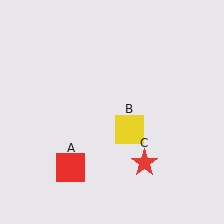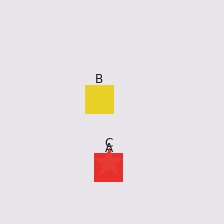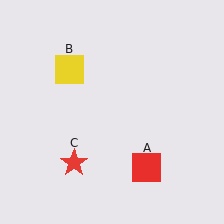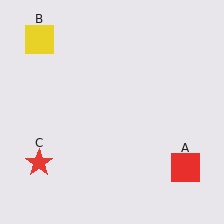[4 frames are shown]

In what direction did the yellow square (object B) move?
The yellow square (object B) moved up and to the left.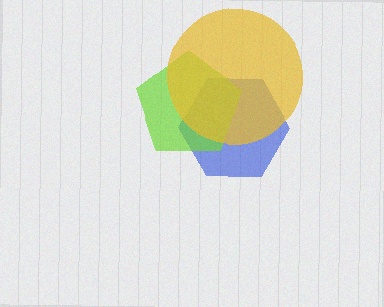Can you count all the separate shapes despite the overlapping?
Yes, there are 3 separate shapes.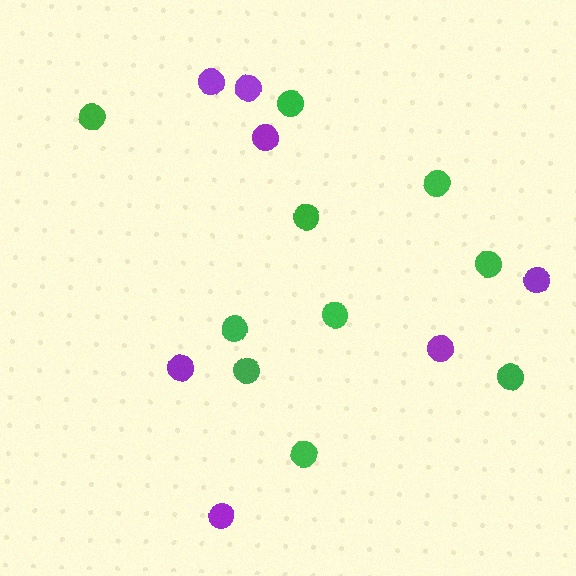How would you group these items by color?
There are 2 groups: one group of purple circles (7) and one group of green circles (10).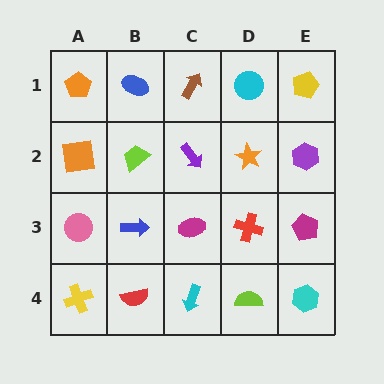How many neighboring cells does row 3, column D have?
4.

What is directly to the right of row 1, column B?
A brown arrow.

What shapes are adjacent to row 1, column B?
A lime trapezoid (row 2, column B), an orange pentagon (row 1, column A), a brown arrow (row 1, column C).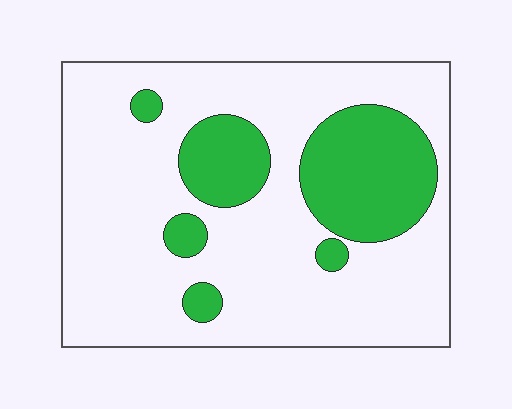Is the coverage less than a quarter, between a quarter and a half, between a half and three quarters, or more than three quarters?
Less than a quarter.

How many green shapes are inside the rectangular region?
6.